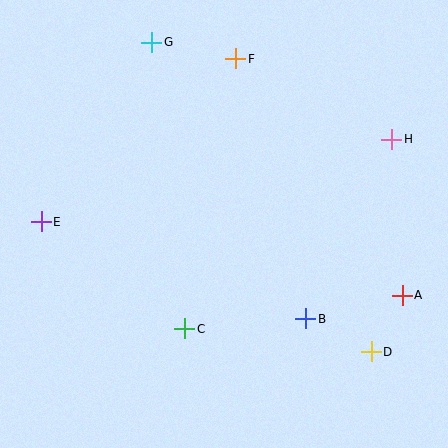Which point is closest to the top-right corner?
Point H is closest to the top-right corner.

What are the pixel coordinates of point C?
Point C is at (185, 329).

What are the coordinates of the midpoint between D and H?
The midpoint between D and H is at (382, 246).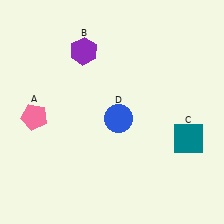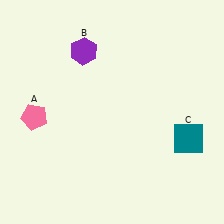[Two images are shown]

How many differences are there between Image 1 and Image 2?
There is 1 difference between the two images.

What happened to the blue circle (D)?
The blue circle (D) was removed in Image 2. It was in the bottom-right area of Image 1.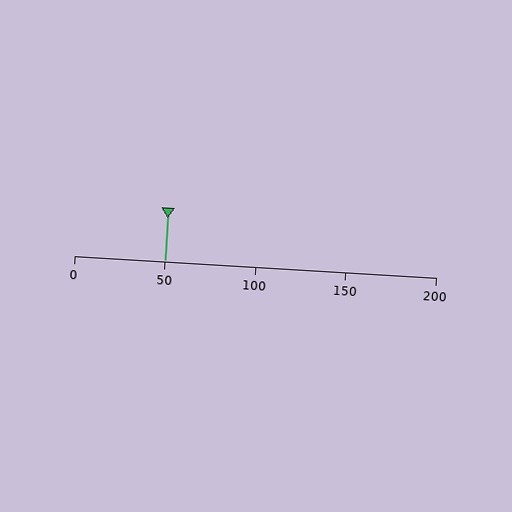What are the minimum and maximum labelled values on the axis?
The axis runs from 0 to 200.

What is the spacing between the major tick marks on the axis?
The major ticks are spaced 50 apart.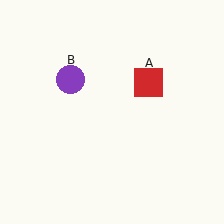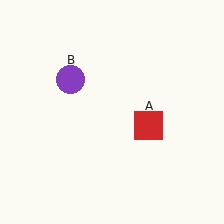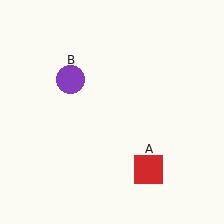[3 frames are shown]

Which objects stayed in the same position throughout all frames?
Purple circle (object B) remained stationary.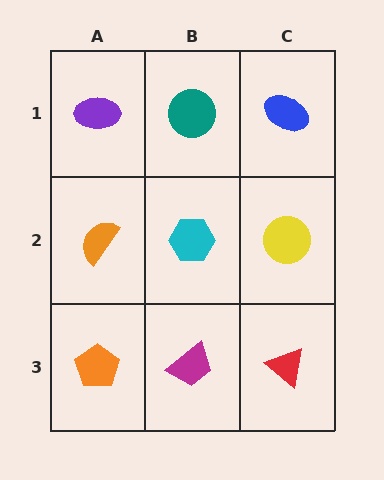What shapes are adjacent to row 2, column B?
A teal circle (row 1, column B), a magenta trapezoid (row 3, column B), an orange semicircle (row 2, column A), a yellow circle (row 2, column C).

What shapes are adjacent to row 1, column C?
A yellow circle (row 2, column C), a teal circle (row 1, column B).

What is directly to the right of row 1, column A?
A teal circle.